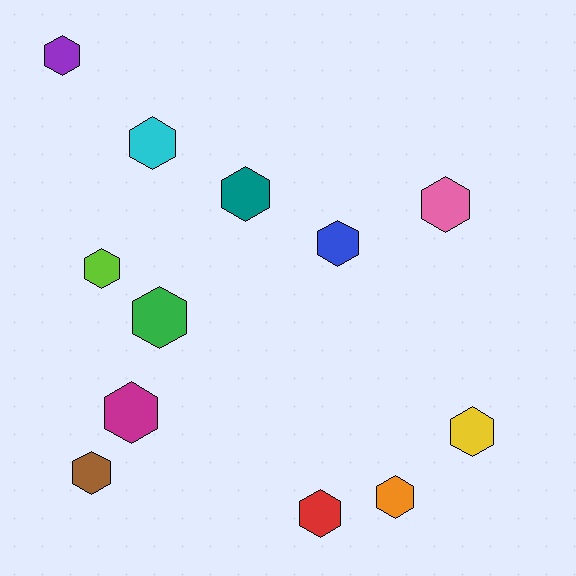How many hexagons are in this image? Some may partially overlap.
There are 12 hexagons.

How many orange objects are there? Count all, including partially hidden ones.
There is 1 orange object.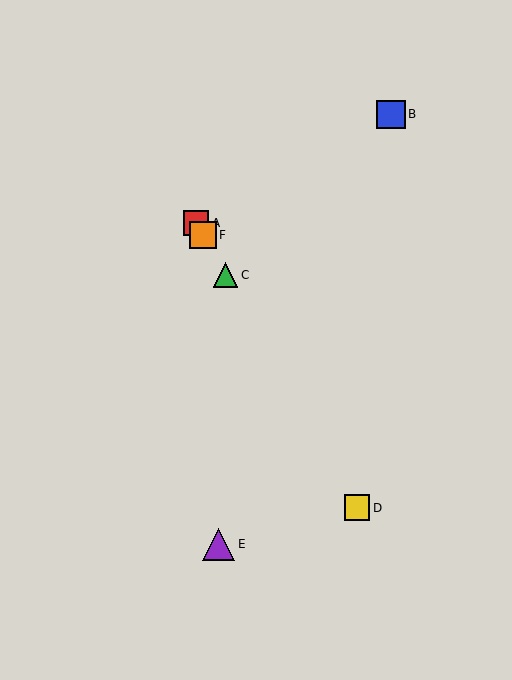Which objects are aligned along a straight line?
Objects A, C, D, F are aligned along a straight line.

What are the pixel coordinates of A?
Object A is at (196, 223).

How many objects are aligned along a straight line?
4 objects (A, C, D, F) are aligned along a straight line.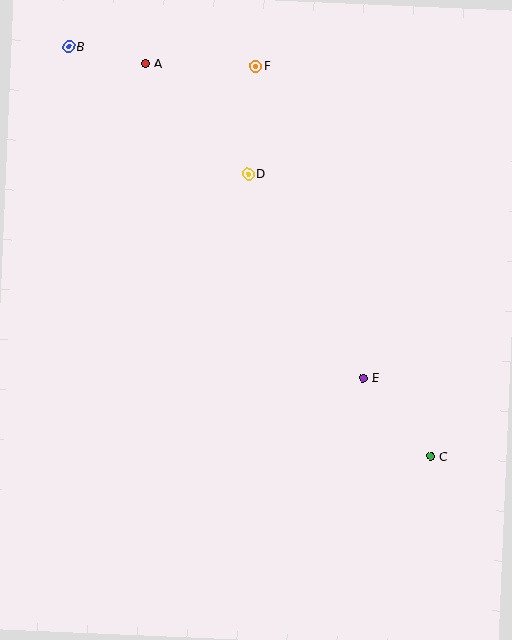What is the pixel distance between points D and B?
The distance between D and B is 220 pixels.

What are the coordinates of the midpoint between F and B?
The midpoint between F and B is at (162, 56).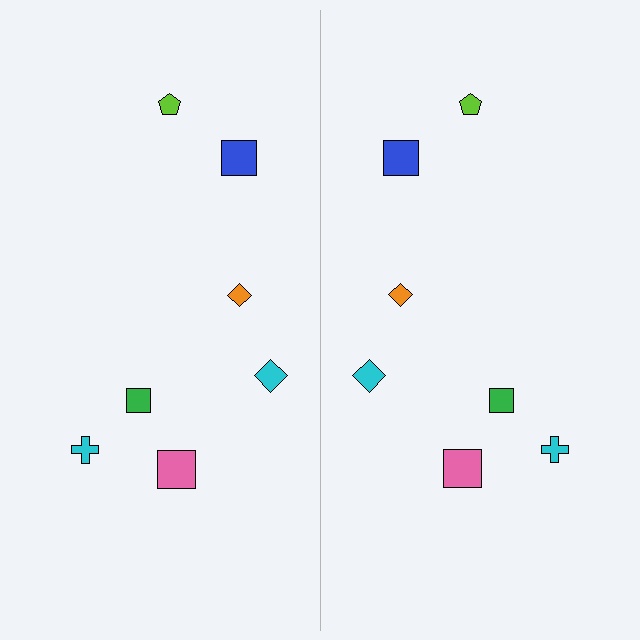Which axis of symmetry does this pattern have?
The pattern has a vertical axis of symmetry running through the center of the image.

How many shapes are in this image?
There are 14 shapes in this image.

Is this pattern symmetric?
Yes, this pattern has bilateral (reflection) symmetry.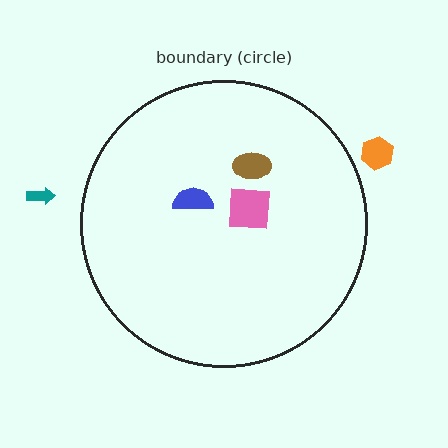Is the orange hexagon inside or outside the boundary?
Outside.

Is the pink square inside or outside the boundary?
Inside.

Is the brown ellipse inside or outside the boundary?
Inside.